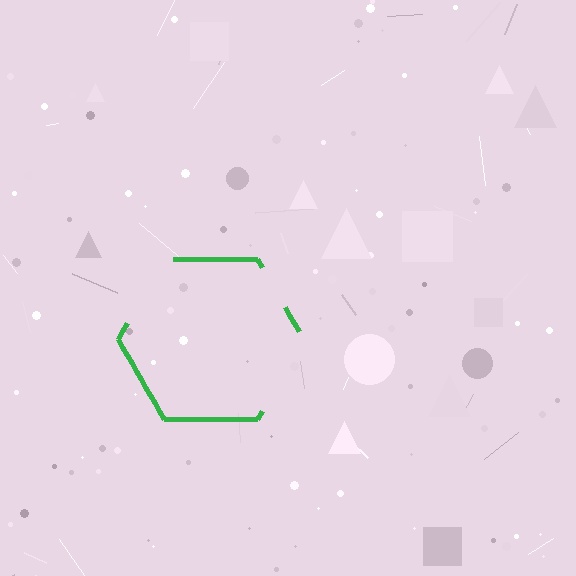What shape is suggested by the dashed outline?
The dashed outline suggests a hexagon.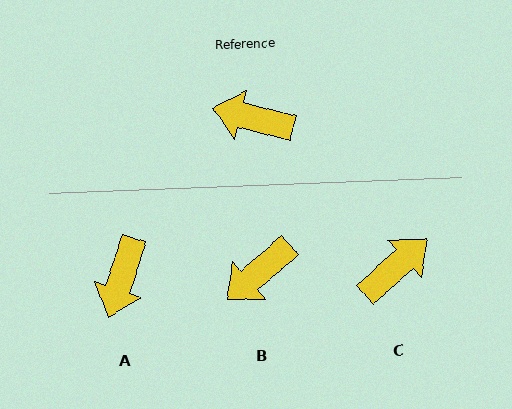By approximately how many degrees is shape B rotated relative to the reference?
Approximately 54 degrees counter-clockwise.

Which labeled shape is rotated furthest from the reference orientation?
C, about 124 degrees away.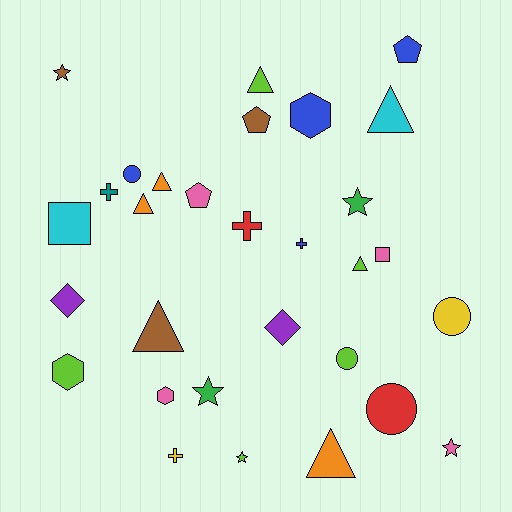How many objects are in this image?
There are 30 objects.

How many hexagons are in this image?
There are 3 hexagons.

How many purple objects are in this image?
There are 2 purple objects.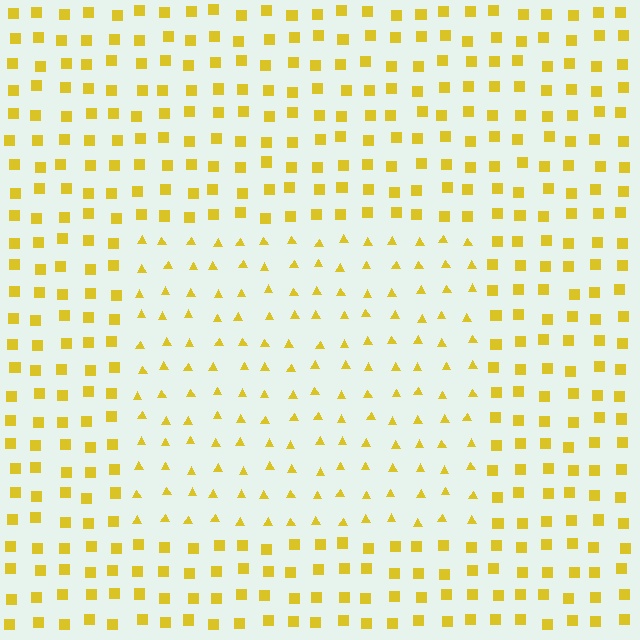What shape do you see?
I see a rectangle.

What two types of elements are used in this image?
The image uses triangles inside the rectangle region and squares outside it.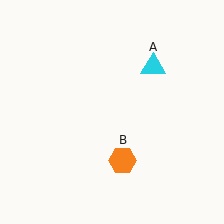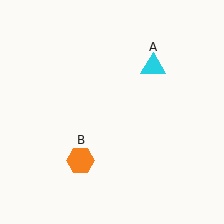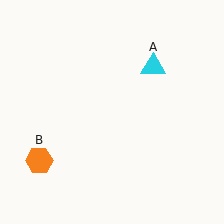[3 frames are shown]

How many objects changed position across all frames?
1 object changed position: orange hexagon (object B).